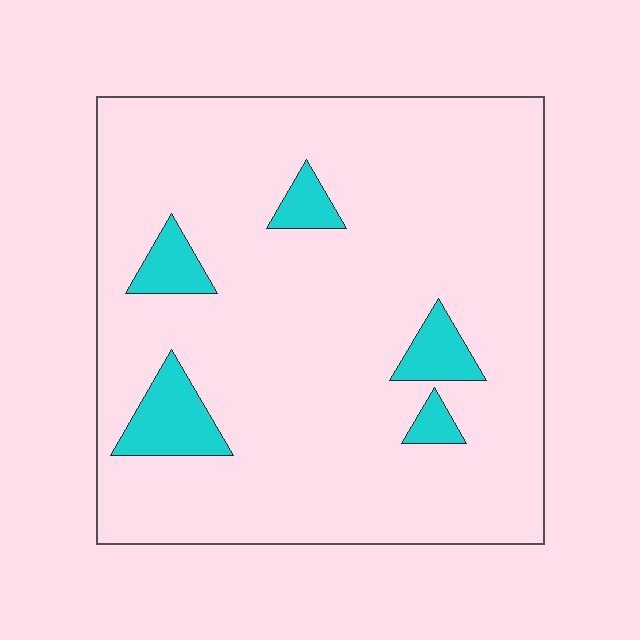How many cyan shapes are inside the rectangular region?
5.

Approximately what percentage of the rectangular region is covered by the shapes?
Approximately 10%.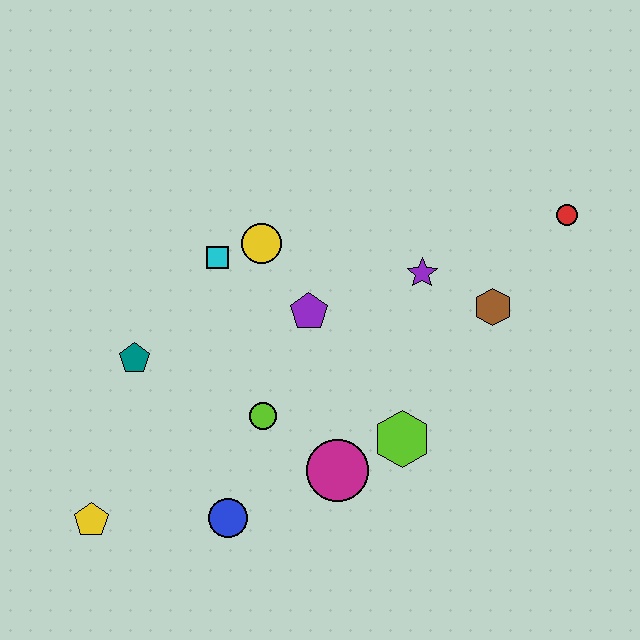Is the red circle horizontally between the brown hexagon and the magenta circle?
No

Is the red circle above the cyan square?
Yes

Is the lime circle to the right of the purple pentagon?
No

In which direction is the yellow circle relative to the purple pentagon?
The yellow circle is above the purple pentagon.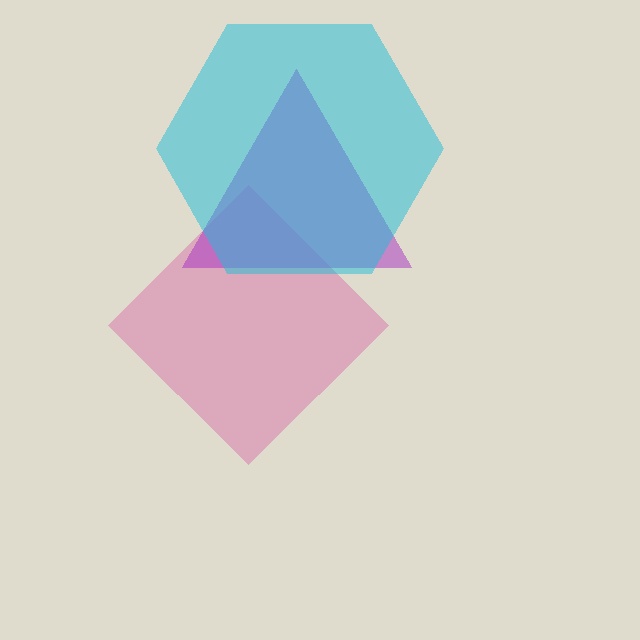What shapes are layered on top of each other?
The layered shapes are: a pink diamond, a purple triangle, a cyan hexagon.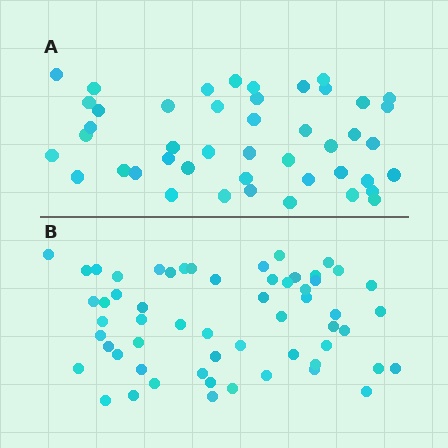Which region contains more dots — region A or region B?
Region B (the bottom region) has more dots.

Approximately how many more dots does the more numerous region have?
Region B has approximately 15 more dots than region A.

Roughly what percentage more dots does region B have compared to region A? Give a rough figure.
About 30% more.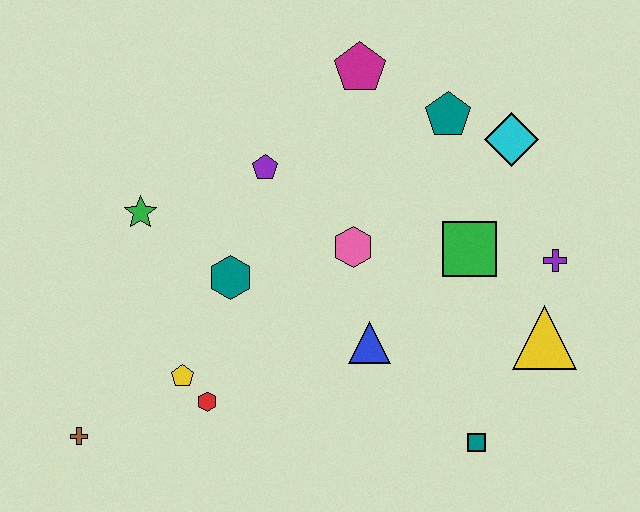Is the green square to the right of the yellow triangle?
No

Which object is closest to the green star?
The teal hexagon is closest to the green star.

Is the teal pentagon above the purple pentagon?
Yes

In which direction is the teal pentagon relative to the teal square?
The teal pentagon is above the teal square.